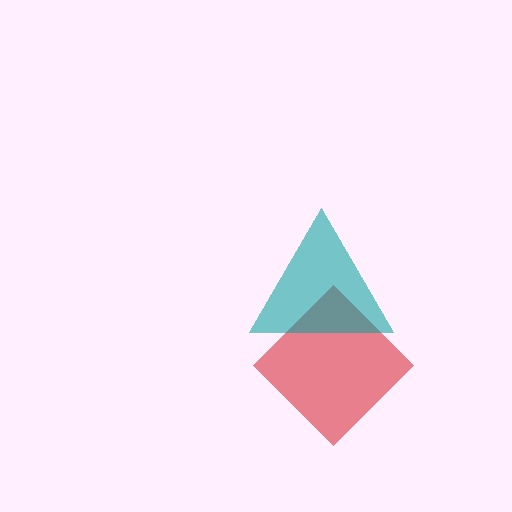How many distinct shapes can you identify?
There are 2 distinct shapes: a red diamond, a teal triangle.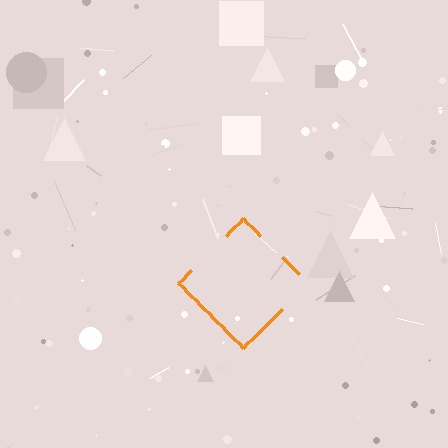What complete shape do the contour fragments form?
The contour fragments form a diamond.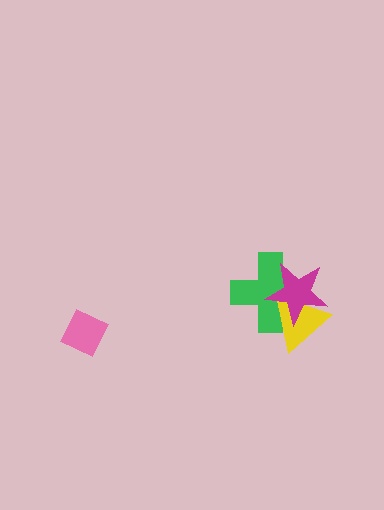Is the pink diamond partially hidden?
No, no other shape covers it.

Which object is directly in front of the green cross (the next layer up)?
The yellow triangle is directly in front of the green cross.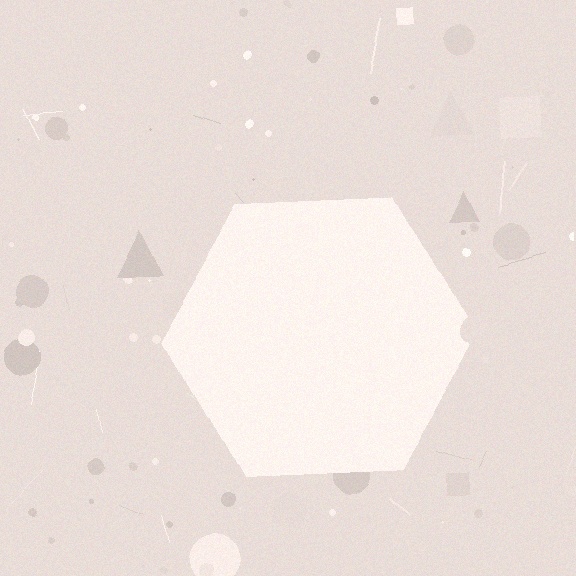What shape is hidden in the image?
A hexagon is hidden in the image.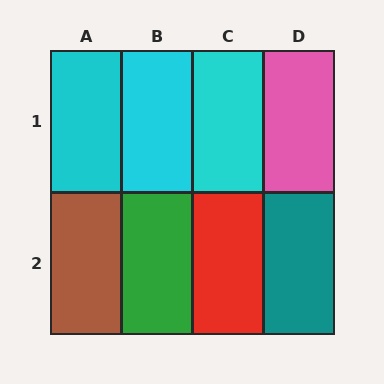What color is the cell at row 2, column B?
Green.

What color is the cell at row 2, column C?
Red.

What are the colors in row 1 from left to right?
Cyan, cyan, cyan, pink.